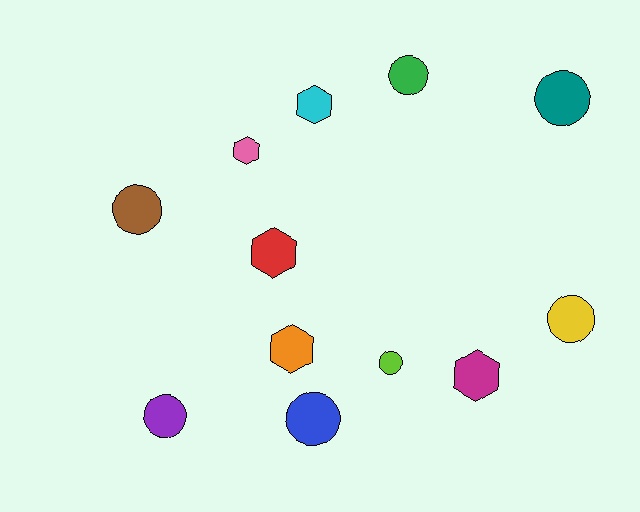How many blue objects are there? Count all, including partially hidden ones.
There is 1 blue object.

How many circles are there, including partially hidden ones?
There are 7 circles.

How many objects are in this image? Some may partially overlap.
There are 12 objects.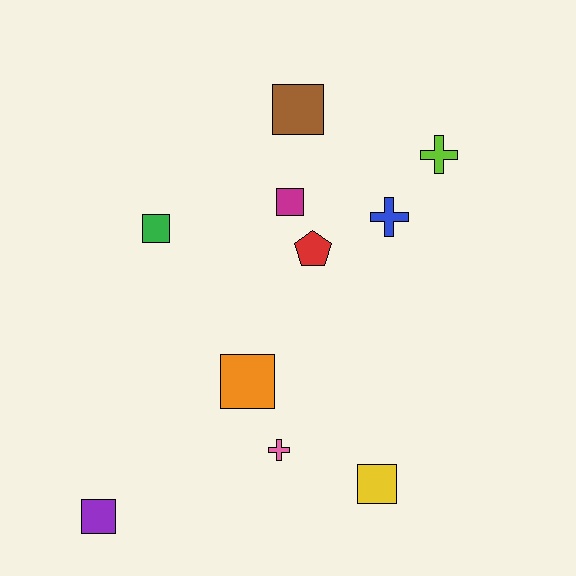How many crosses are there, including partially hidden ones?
There are 3 crosses.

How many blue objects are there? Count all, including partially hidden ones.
There is 1 blue object.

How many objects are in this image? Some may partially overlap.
There are 10 objects.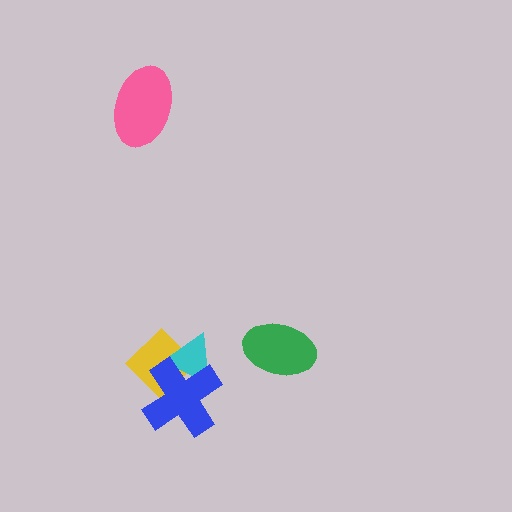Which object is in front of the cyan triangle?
The blue cross is in front of the cyan triangle.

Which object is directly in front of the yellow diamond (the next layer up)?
The cyan triangle is directly in front of the yellow diamond.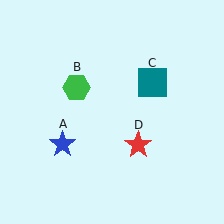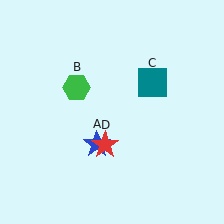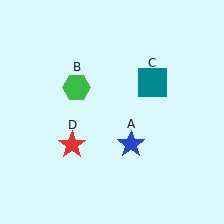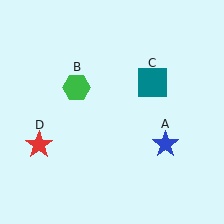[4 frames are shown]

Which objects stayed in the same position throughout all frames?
Green hexagon (object B) and teal square (object C) remained stationary.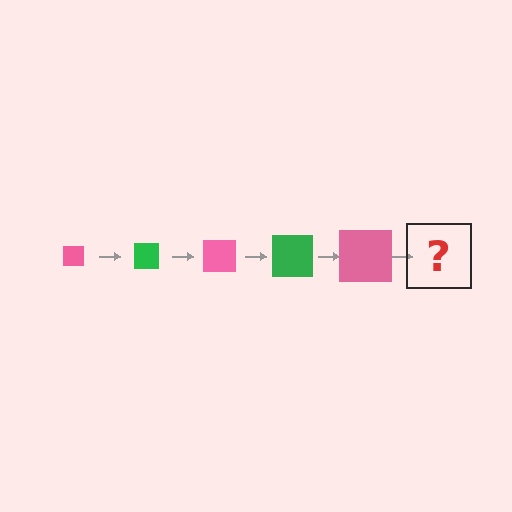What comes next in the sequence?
The next element should be a green square, larger than the previous one.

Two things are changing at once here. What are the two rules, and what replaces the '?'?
The two rules are that the square grows larger each step and the color cycles through pink and green. The '?' should be a green square, larger than the previous one.